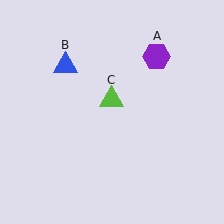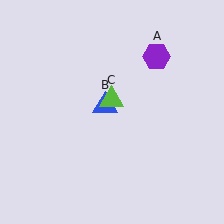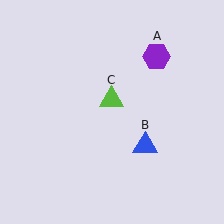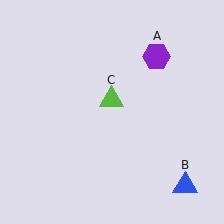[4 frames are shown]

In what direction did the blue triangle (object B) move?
The blue triangle (object B) moved down and to the right.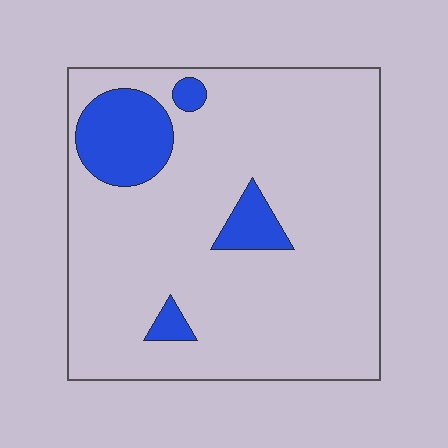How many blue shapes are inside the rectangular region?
4.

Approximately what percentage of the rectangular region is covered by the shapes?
Approximately 15%.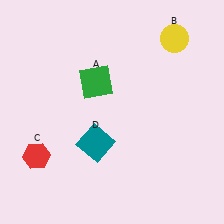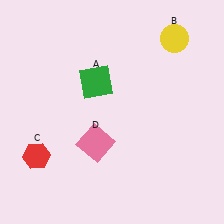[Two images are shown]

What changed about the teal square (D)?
In Image 1, D is teal. In Image 2, it changed to pink.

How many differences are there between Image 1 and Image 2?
There is 1 difference between the two images.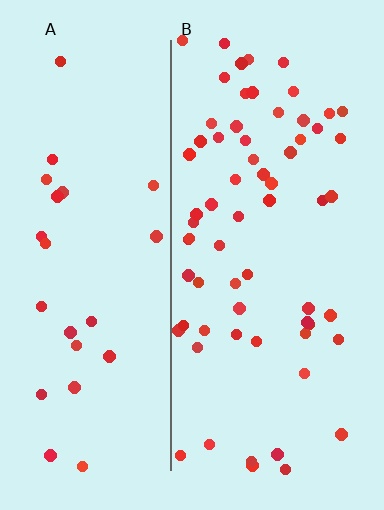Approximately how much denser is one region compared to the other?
Approximately 2.6× — region B over region A.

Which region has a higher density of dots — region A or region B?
B (the right).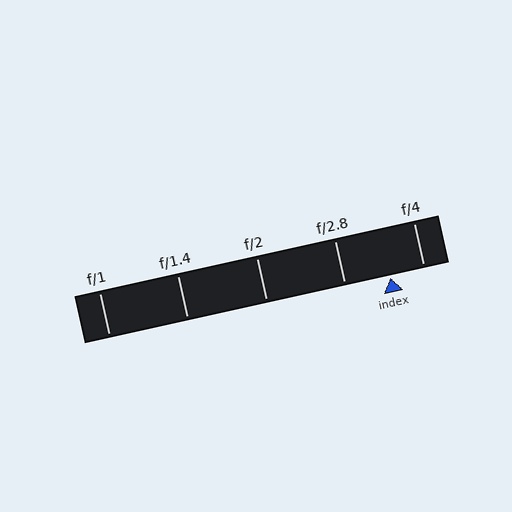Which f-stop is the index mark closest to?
The index mark is closest to f/4.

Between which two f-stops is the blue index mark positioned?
The index mark is between f/2.8 and f/4.